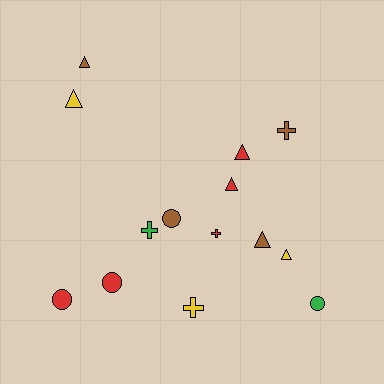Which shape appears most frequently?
Triangle, with 6 objects.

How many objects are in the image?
There are 14 objects.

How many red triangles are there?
There are 2 red triangles.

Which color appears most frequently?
Red, with 5 objects.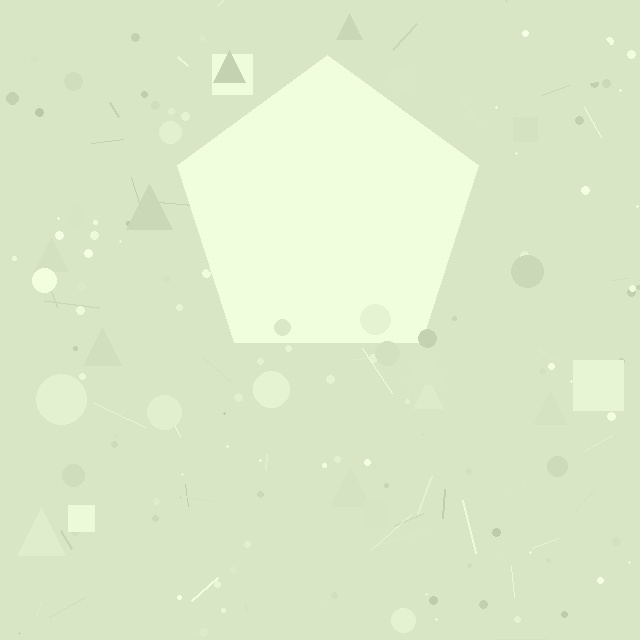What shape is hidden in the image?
A pentagon is hidden in the image.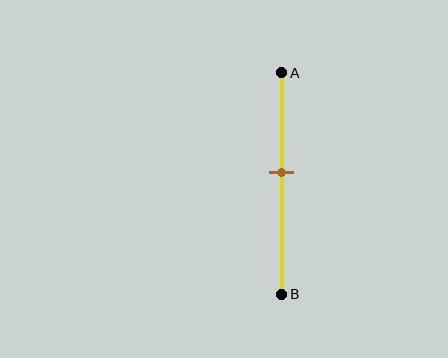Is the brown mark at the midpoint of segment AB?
No, the mark is at about 45% from A, not at the 50% midpoint.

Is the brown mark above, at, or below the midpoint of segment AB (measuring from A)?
The brown mark is above the midpoint of segment AB.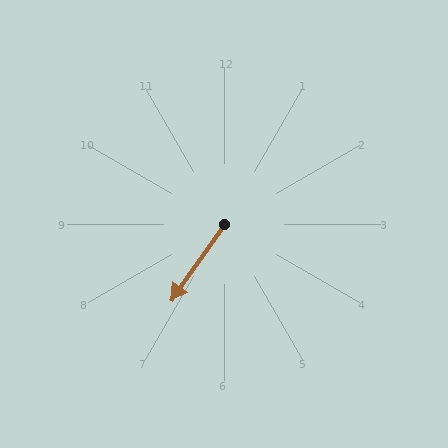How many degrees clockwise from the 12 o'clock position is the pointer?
Approximately 215 degrees.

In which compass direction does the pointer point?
Southwest.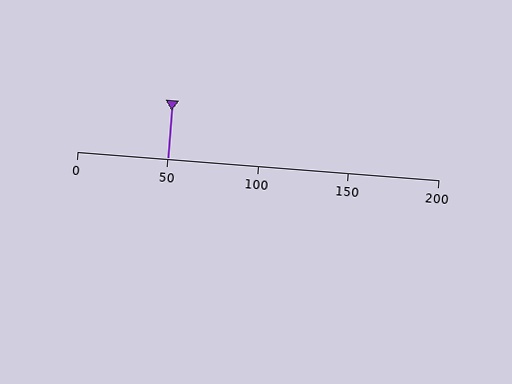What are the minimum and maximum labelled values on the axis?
The axis runs from 0 to 200.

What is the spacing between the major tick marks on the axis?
The major ticks are spaced 50 apart.